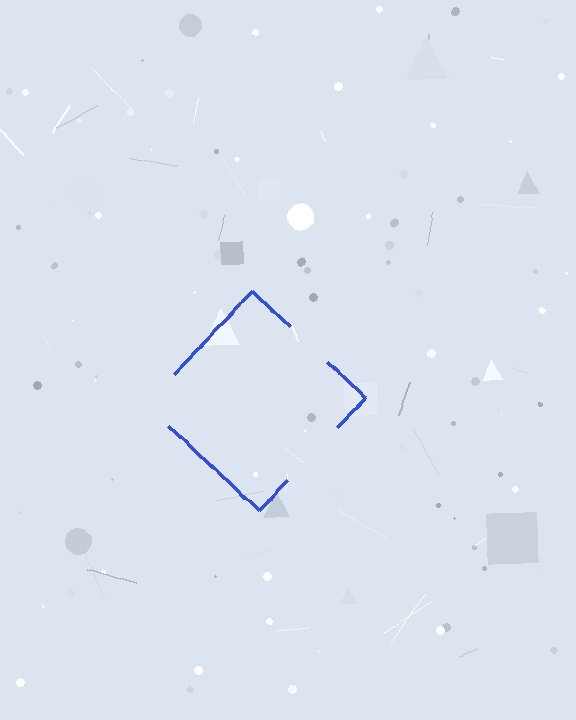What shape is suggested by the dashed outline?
The dashed outline suggests a diamond.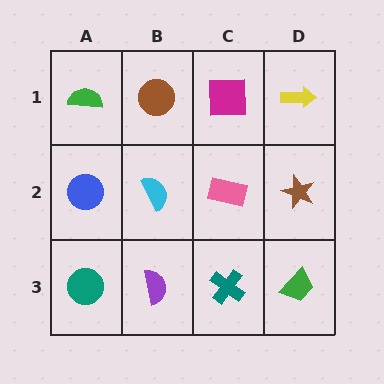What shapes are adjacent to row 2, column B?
A brown circle (row 1, column B), a purple semicircle (row 3, column B), a blue circle (row 2, column A), a pink rectangle (row 2, column C).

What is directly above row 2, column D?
A yellow arrow.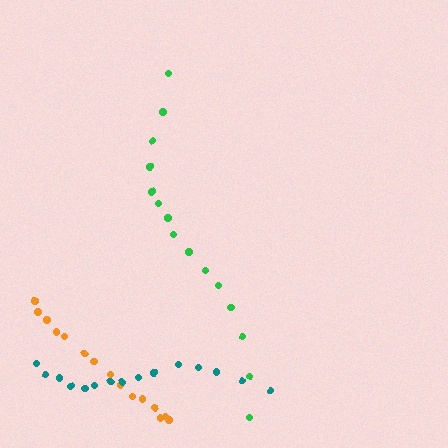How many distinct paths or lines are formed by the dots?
There are 3 distinct paths.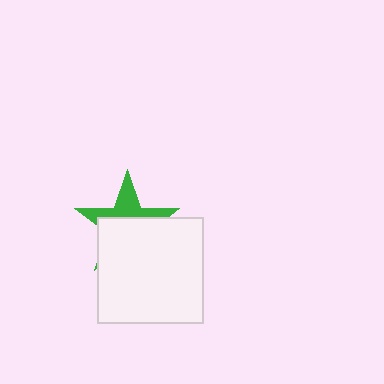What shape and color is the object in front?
The object in front is a white square.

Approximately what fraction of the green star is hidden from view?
Roughly 59% of the green star is hidden behind the white square.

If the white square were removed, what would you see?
You would see the complete green star.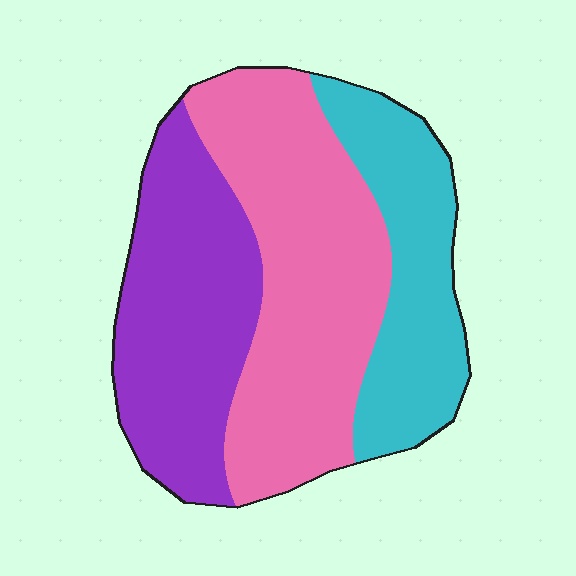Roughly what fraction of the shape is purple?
Purple takes up about one third (1/3) of the shape.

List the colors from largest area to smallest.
From largest to smallest: pink, purple, cyan.